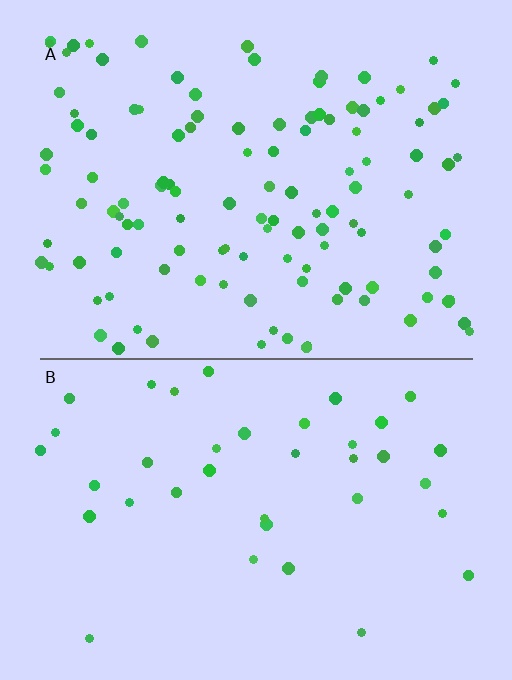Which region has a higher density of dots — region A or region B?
A (the top).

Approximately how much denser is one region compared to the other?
Approximately 3.1× — region A over region B.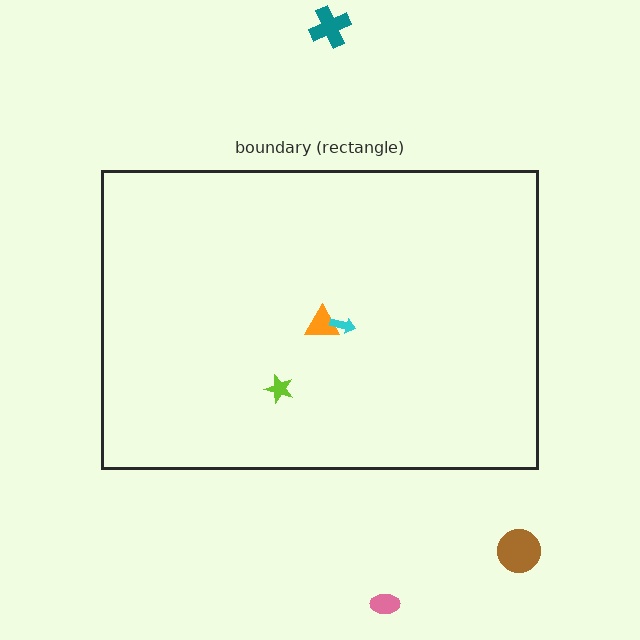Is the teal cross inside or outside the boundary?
Outside.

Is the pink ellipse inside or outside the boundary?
Outside.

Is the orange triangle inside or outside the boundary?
Inside.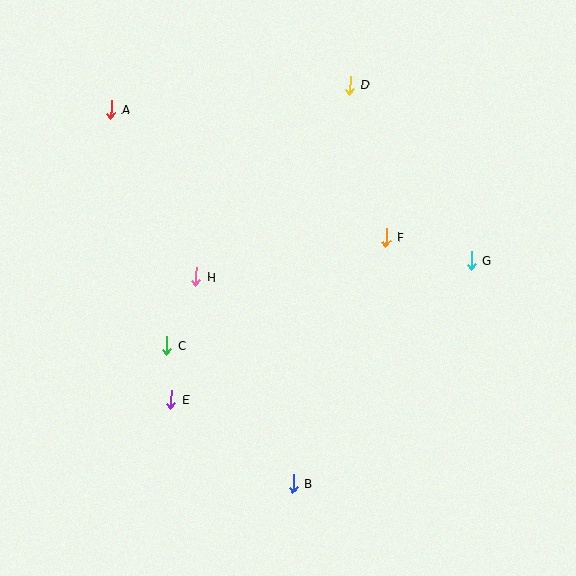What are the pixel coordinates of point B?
Point B is at (293, 484).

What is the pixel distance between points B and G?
The distance between B and G is 285 pixels.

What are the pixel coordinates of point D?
Point D is at (350, 85).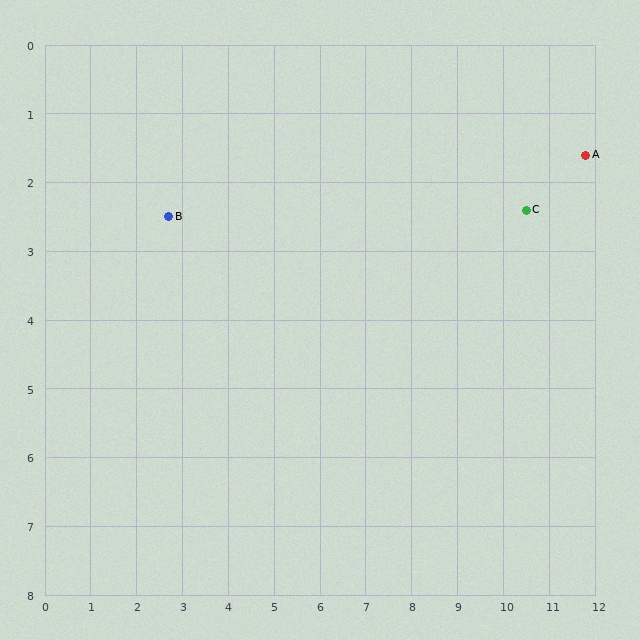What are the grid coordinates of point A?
Point A is at approximately (11.8, 1.6).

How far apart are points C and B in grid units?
Points C and B are about 7.8 grid units apart.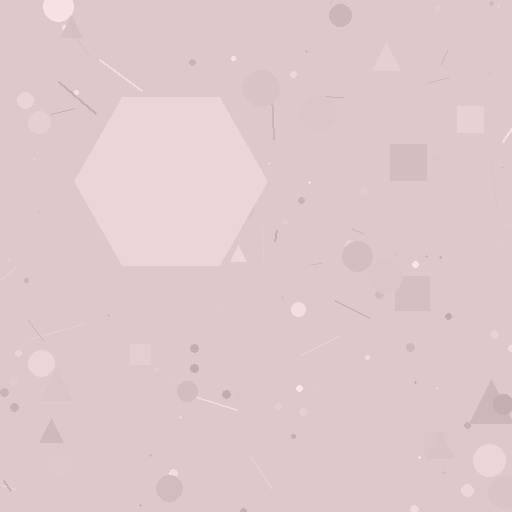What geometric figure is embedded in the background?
A hexagon is embedded in the background.